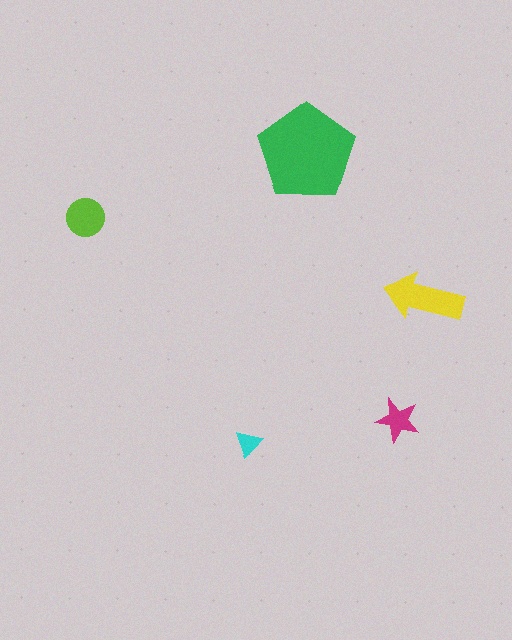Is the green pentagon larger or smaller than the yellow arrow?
Larger.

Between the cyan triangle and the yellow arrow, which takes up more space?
The yellow arrow.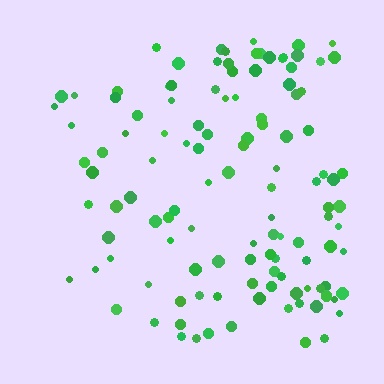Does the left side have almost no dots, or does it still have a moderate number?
Still a moderate number, just noticeably fewer than the right.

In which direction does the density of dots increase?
From left to right, with the right side densest.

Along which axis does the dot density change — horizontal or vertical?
Horizontal.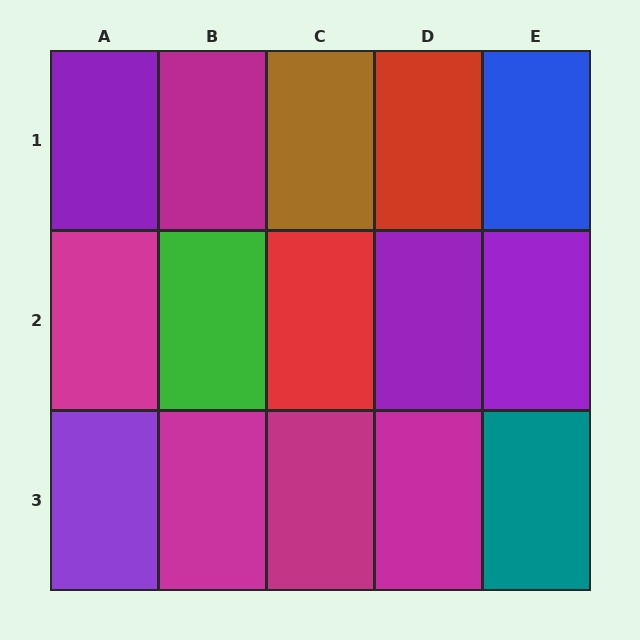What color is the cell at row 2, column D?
Purple.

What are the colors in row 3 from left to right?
Purple, magenta, magenta, magenta, teal.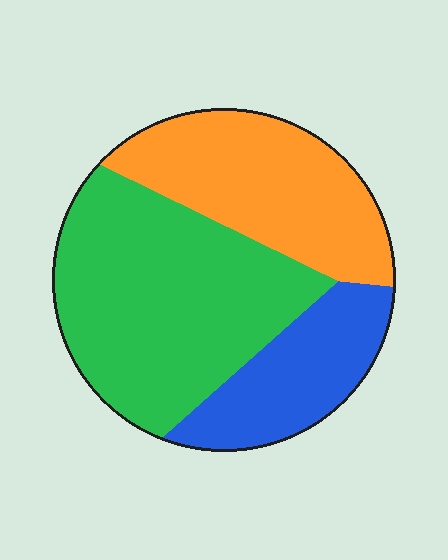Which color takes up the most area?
Green, at roughly 50%.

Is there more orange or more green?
Green.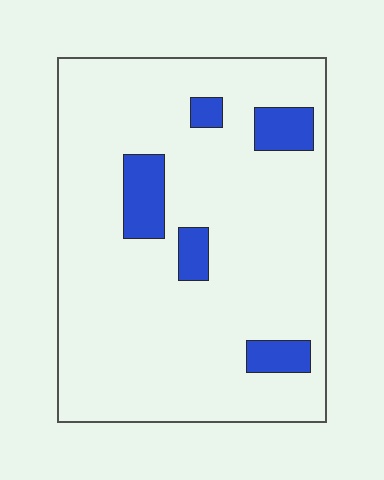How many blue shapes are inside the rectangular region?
5.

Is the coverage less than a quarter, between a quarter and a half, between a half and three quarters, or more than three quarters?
Less than a quarter.